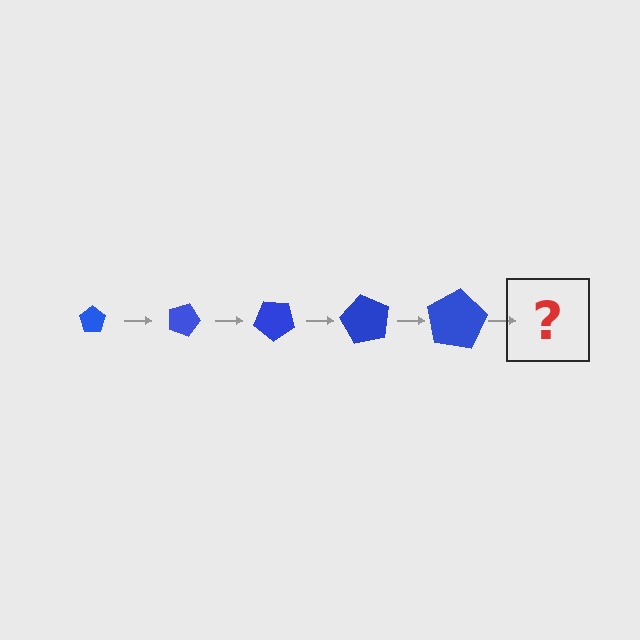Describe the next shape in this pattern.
It should be a pentagon, larger than the previous one and rotated 100 degrees from the start.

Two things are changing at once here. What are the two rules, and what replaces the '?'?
The two rules are that the pentagon grows larger each step and it rotates 20 degrees each step. The '?' should be a pentagon, larger than the previous one and rotated 100 degrees from the start.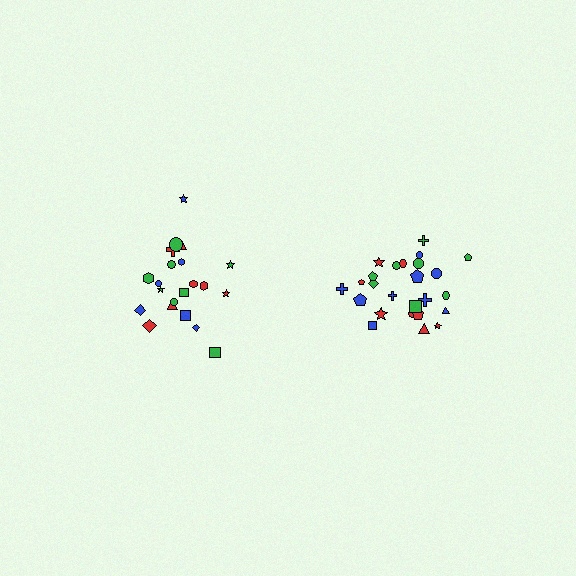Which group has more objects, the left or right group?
The right group.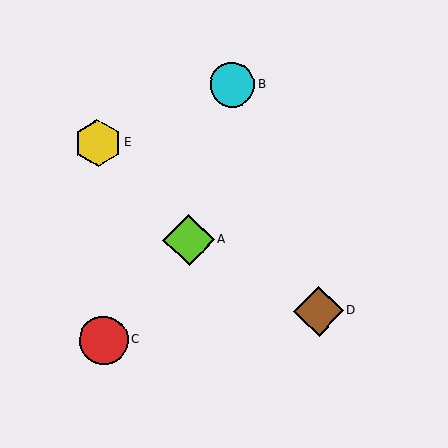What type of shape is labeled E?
Shape E is a yellow hexagon.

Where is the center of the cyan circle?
The center of the cyan circle is at (232, 85).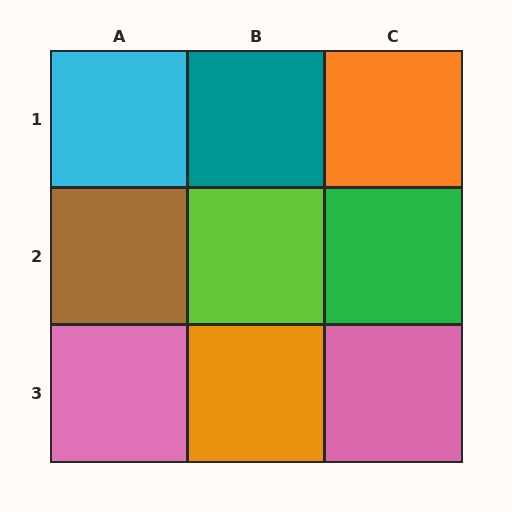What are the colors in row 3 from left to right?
Pink, orange, pink.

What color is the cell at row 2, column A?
Brown.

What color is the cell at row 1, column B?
Teal.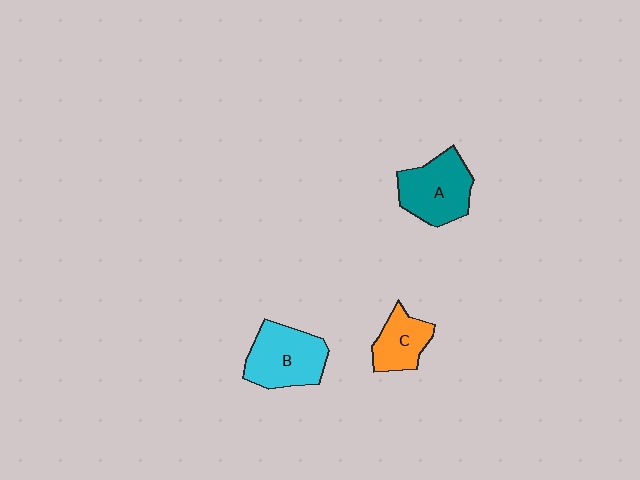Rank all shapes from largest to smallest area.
From largest to smallest: B (cyan), A (teal), C (orange).